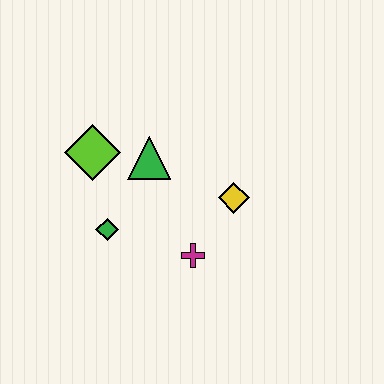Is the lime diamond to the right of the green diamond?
No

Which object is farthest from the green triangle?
The magenta cross is farthest from the green triangle.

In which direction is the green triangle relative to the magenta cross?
The green triangle is above the magenta cross.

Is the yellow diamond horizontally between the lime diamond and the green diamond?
No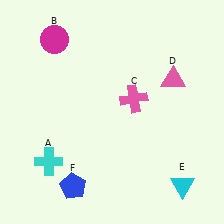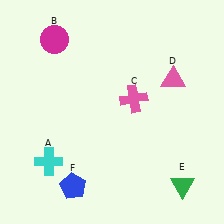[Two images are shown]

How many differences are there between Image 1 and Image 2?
There is 1 difference between the two images.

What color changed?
The triangle (E) changed from cyan in Image 1 to green in Image 2.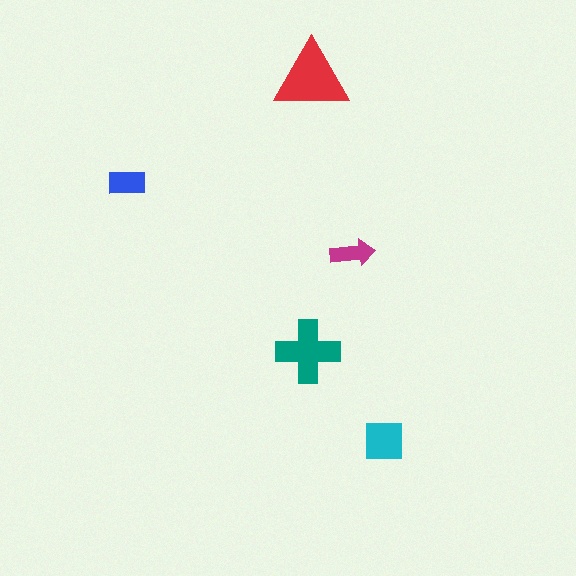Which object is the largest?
The red triangle.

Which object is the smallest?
The magenta arrow.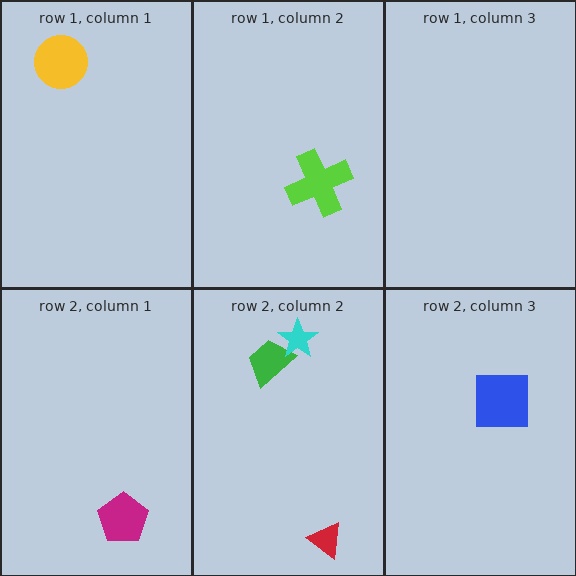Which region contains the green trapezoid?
The row 2, column 2 region.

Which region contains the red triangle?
The row 2, column 2 region.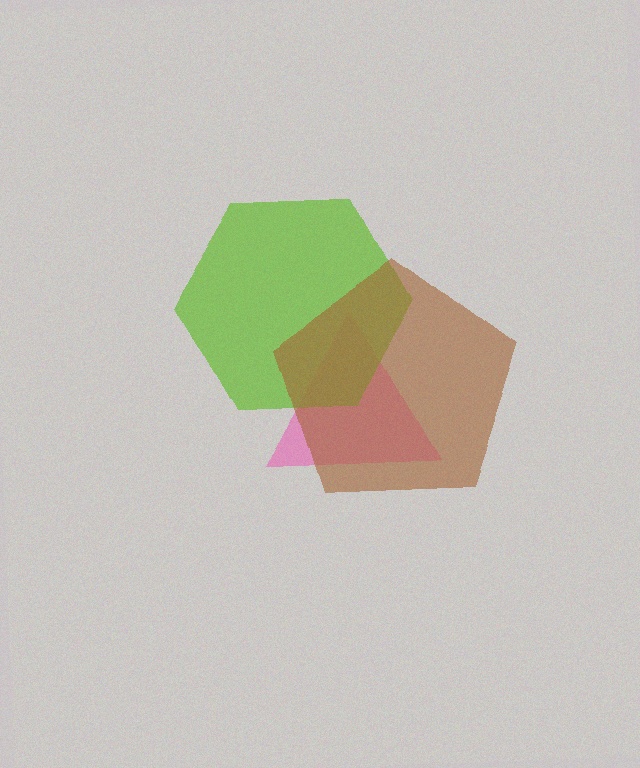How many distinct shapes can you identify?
There are 3 distinct shapes: a pink triangle, a lime hexagon, a brown pentagon.